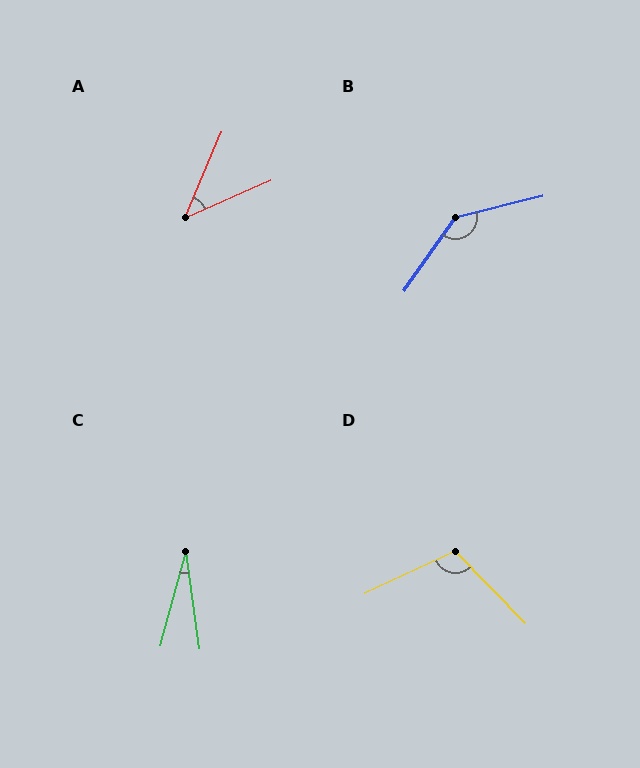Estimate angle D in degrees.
Approximately 109 degrees.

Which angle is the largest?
B, at approximately 139 degrees.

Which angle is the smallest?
C, at approximately 23 degrees.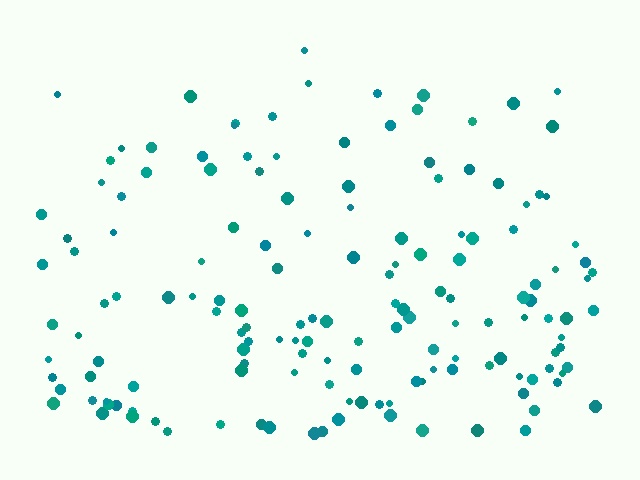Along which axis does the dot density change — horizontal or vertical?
Vertical.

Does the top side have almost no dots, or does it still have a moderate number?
Still a moderate number, just noticeably fewer than the bottom.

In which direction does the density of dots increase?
From top to bottom, with the bottom side densest.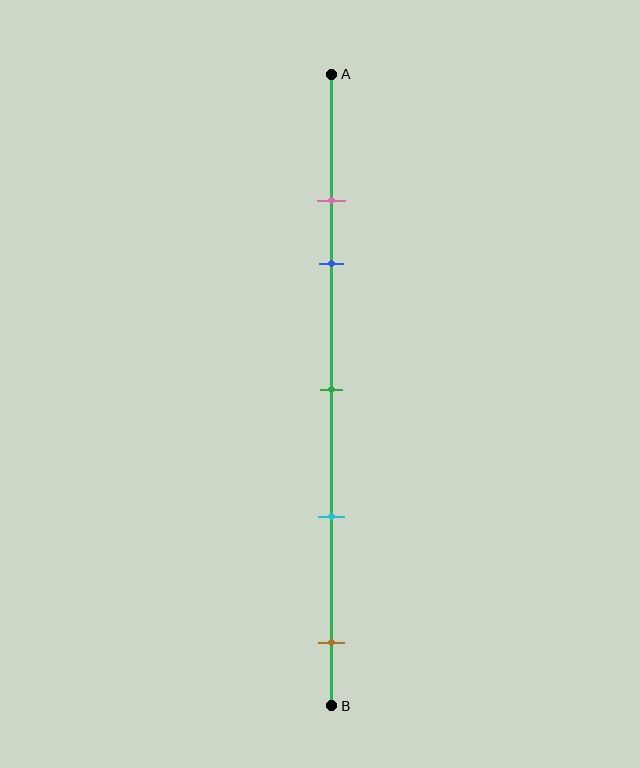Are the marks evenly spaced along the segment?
No, the marks are not evenly spaced.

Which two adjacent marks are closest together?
The pink and blue marks are the closest adjacent pair.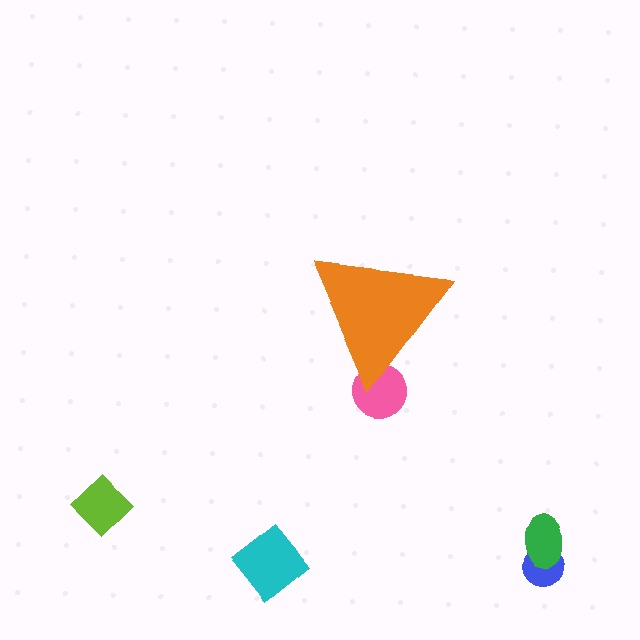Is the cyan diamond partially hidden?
No, the cyan diamond is fully visible.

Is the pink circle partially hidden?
Yes, the pink circle is partially hidden behind the orange triangle.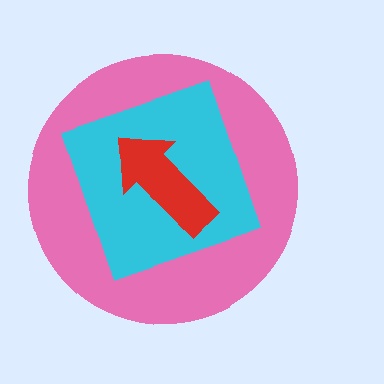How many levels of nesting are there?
3.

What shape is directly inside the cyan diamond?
The red arrow.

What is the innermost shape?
The red arrow.